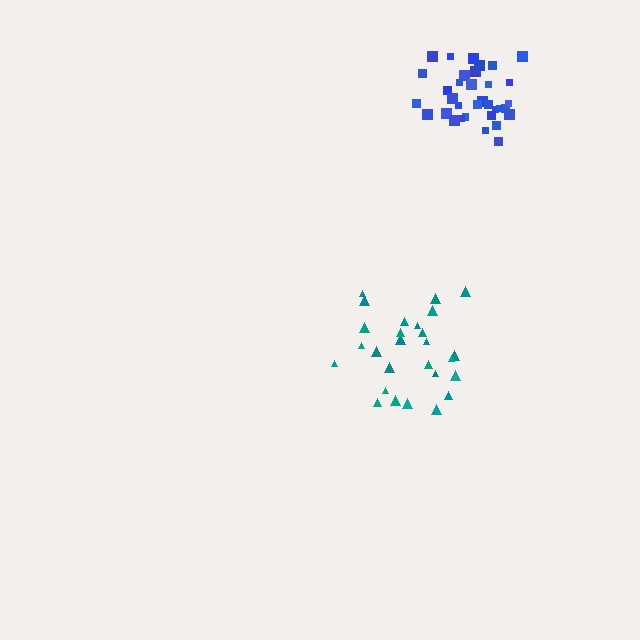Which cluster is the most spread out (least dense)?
Teal.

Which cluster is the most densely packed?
Blue.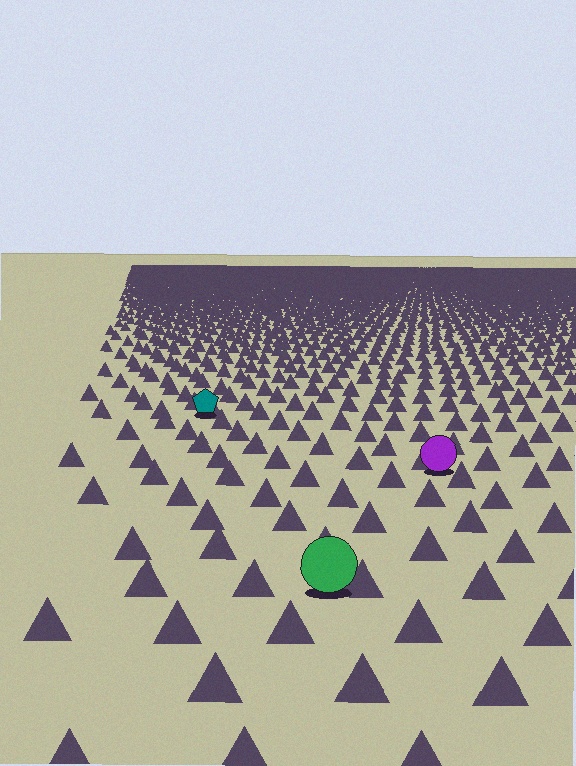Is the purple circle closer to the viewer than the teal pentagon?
Yes. The purple circle is closer — you can tell from the texture gradient: the ground texture is coarser near it.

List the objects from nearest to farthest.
From nearest to farthest: the green circle, the purple circle, the teal pentagon.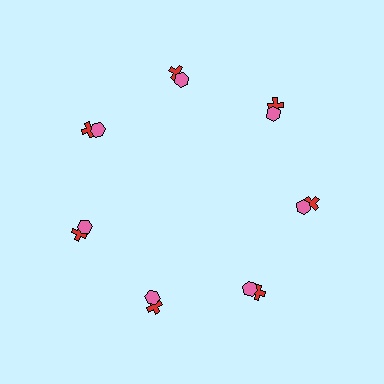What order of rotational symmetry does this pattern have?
This pattern has 7-fold rotational symmetry.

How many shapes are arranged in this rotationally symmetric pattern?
There are 14 shapes, arranged in 7 groups of 2.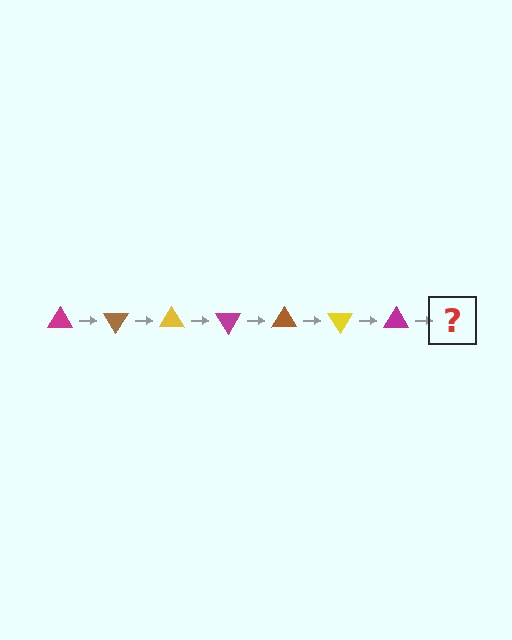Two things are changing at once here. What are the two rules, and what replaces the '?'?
The two rules are that it rotates 60 degrees each step and the color cycles through magenta, brown, and yellow. The '?' should be a brown triangle, rotated 420 degrees from the start.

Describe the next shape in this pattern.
It should be a brown triangle, rotated 420 degrees from the start.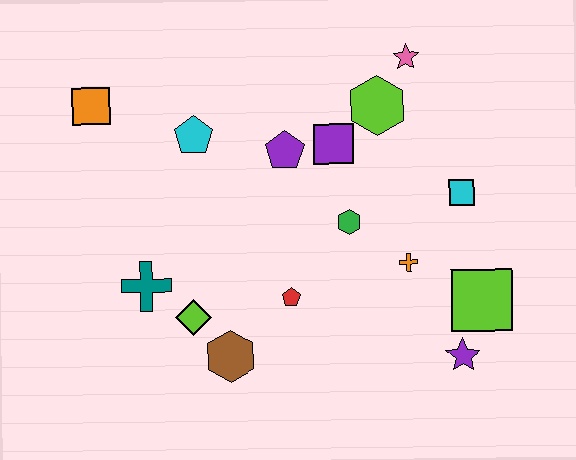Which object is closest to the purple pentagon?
The purple square is closest to the purple pentagon.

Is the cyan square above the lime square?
Yes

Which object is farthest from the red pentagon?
The orange square is farthest from the red pentagon.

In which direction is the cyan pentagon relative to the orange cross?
The cyan pentagon is to the left of the orange cross.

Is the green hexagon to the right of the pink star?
No